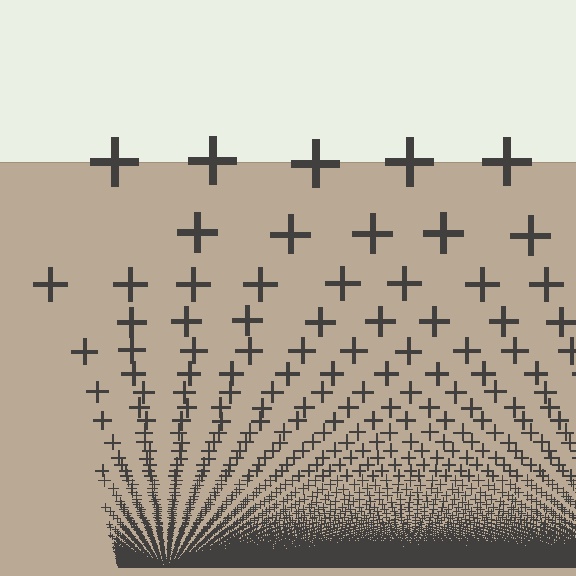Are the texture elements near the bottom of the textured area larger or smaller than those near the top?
Smaller. The gradient is inverted — elements near the bottom are smaller and denser.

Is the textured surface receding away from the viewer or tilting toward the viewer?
The surface appears to tilt toward the viewer. Texture elements get larger and sparser toward the top.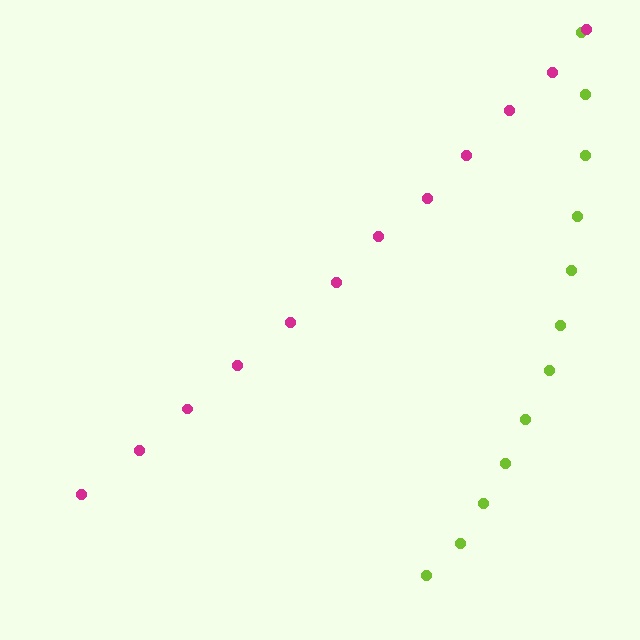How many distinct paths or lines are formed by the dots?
There are 2 distinct paths.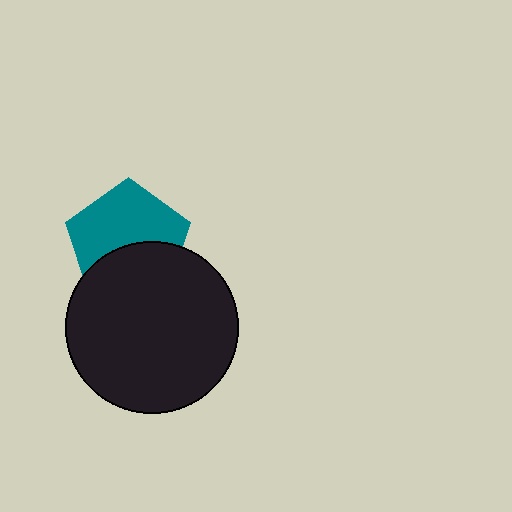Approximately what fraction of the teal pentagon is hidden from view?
Roughly 41% of the teal pentagon is hidden behind the black circle.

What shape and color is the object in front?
The object in front is a black circle.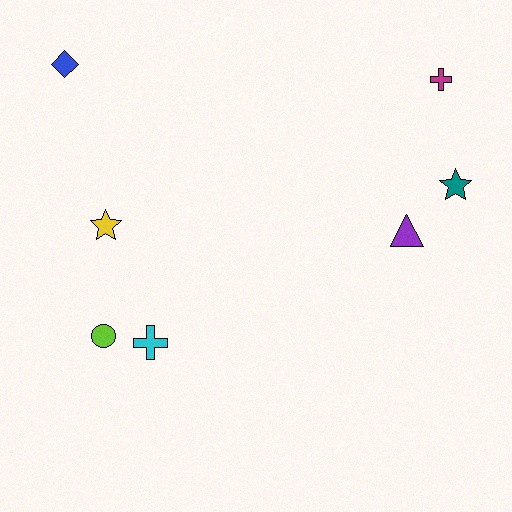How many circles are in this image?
There is 1 circle.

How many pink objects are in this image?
There are no pink objects.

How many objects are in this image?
There are 7 objects.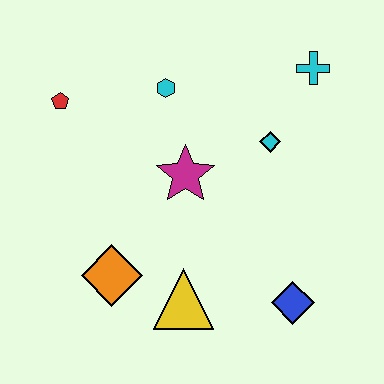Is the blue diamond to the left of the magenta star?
No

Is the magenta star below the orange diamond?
No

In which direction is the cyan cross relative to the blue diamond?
The cyan cross is above the blue diamond.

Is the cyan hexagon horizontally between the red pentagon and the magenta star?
Yes